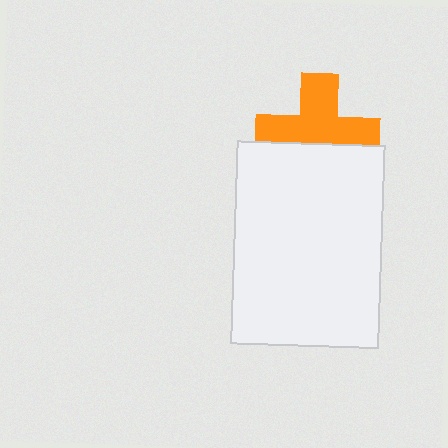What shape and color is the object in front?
The object in front is a white rectangle.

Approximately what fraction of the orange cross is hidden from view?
Roughly 39% of the orange cross is hidden behind the white rectangle.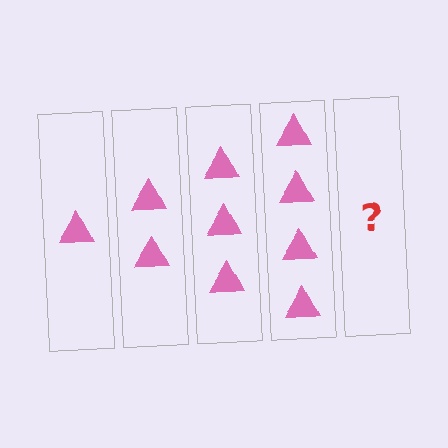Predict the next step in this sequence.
The next step is 5 triangles.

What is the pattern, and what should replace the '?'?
The pattern is that each step adds one more triangle. The '?' should be 5 triangles.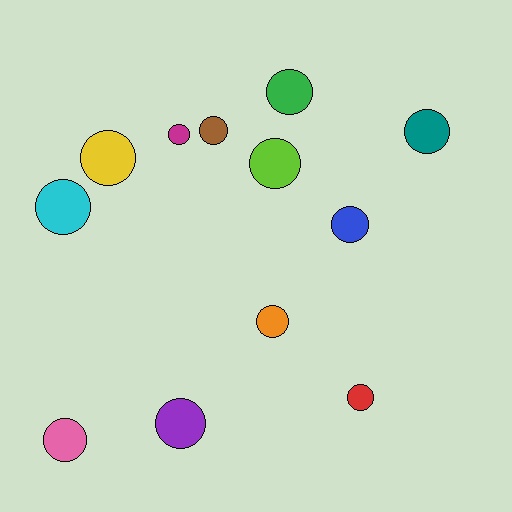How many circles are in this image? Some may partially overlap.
There are 12 circles.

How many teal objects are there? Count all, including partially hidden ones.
There is 1 teal object.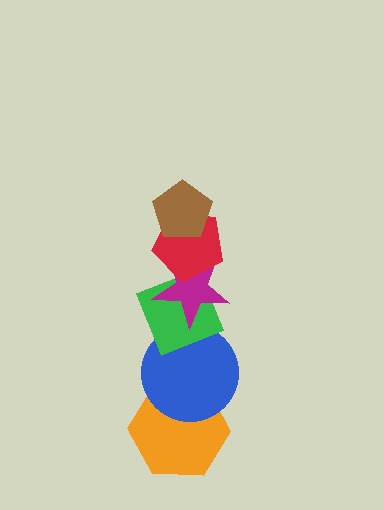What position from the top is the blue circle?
The blue circle is 5th from the top.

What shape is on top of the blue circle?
The green diamond is on top of the blue circle.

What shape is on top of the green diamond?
The magenta star is on top of the green diamond.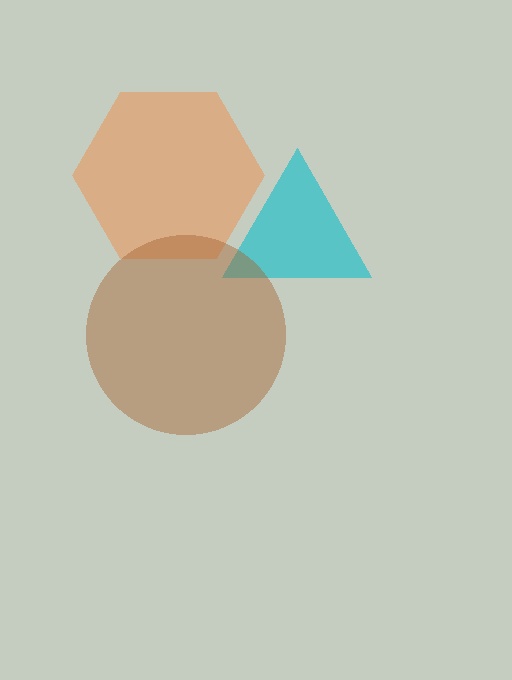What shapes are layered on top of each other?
The layered shapes are: an orange hexagon, a cyan triangle, a brown circle.